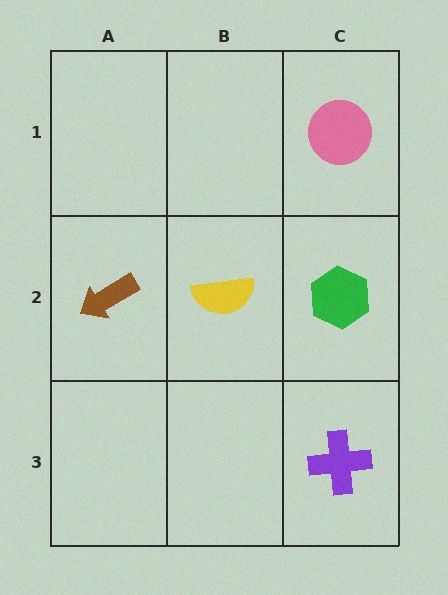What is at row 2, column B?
A yellow semicircle.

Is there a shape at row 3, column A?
No, that cell is empty.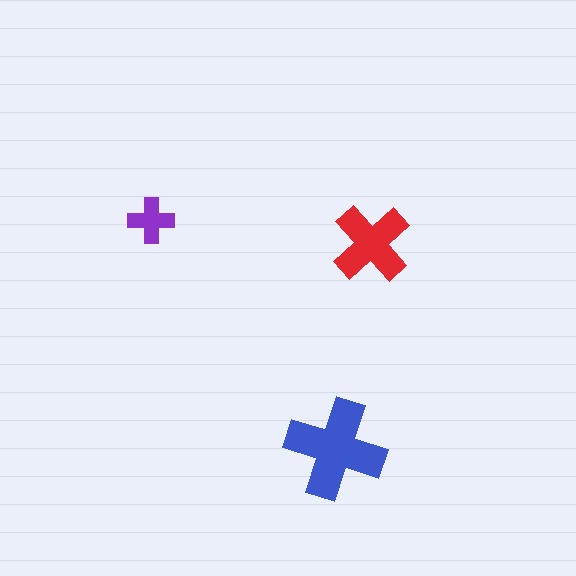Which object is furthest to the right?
The red cross is rightmost.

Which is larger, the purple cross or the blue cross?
The blue one.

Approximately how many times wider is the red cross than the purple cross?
About 1.5 times wider.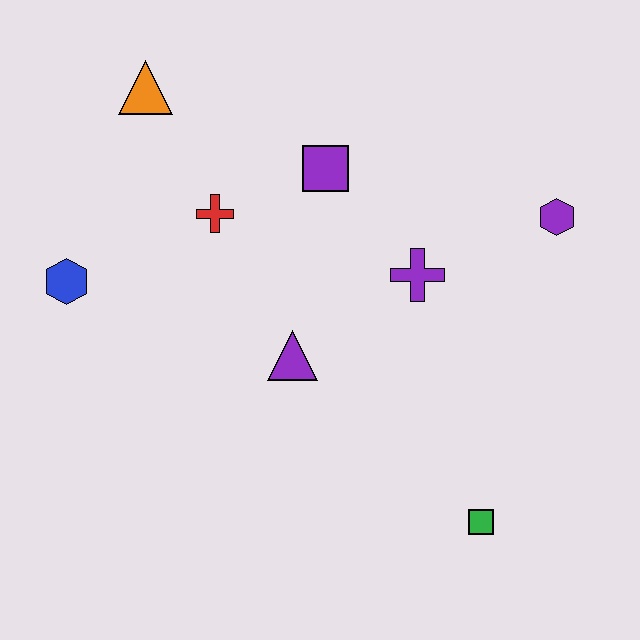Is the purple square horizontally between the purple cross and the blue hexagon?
Yes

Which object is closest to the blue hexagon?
The red cross is closest to the blue hexagon.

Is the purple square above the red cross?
Yes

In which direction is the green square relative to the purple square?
The green square is below the purple square.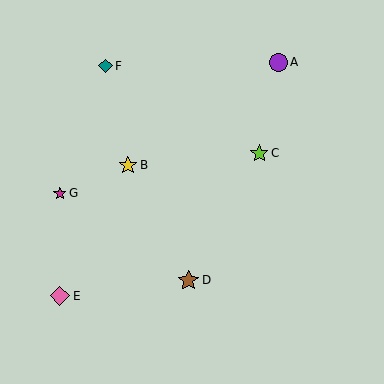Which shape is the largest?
The brown star (labeled D) is the largest.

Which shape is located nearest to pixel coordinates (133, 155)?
The yellow star (labeled B) at (128, 165) is nearest to that location.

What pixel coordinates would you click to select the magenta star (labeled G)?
Click at (60, 193) to select the magenta star G.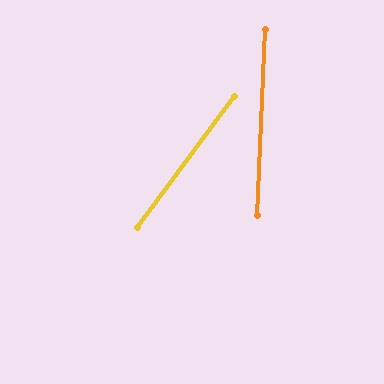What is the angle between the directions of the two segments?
Approximately 34 degrees.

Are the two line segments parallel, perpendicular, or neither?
Neither parallel nor perpendicular — they differ by about 34°.